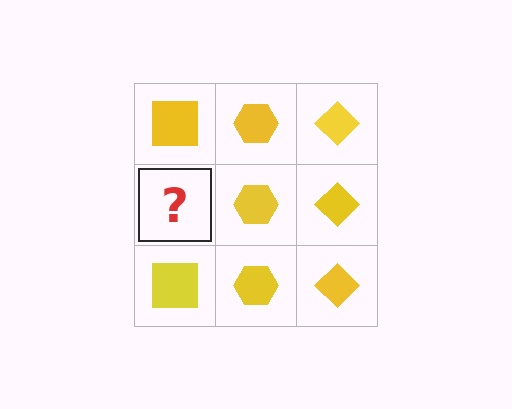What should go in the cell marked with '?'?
The missing cell should contain a yellow square.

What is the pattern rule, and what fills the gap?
The rule is that each column has a consistent shape. The gap should be filled with a yellow square.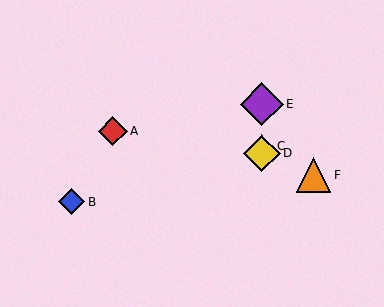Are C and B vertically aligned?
No, C is at x≈262 and B is at x≈71.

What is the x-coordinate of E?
Object E is at x≈262.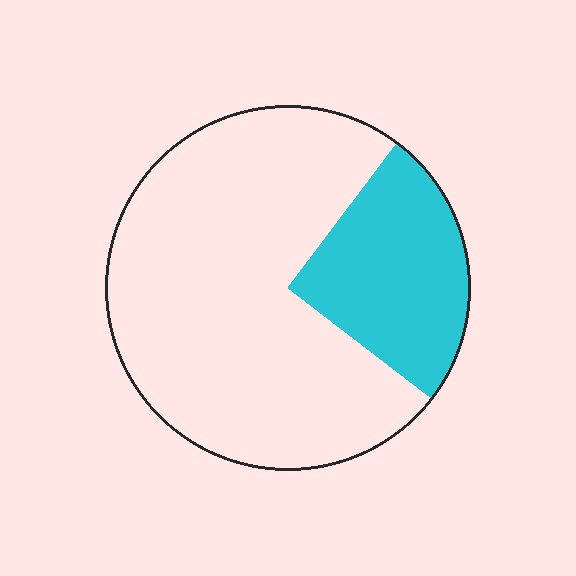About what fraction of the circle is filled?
About one quarter (1/4).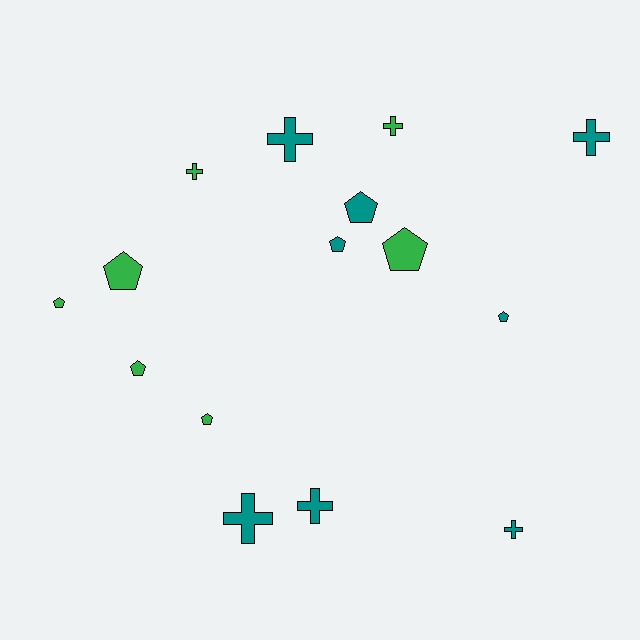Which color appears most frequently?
Teal, with 8 objects.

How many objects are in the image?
There are 15 objects.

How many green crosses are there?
There are 2 green crosses.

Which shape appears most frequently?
Pentagon, with 8 objects.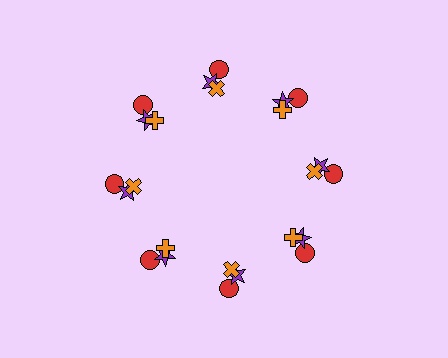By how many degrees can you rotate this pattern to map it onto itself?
The pattern maps onto itself every 45 degrees of rotation.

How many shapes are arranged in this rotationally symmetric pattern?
There are 24 shapes, arranged in 8 groups of 3.